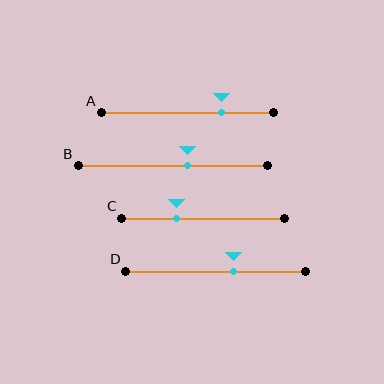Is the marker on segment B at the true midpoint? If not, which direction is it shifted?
No, the marker on segment B is shifted to the right by about 8% of the segment length.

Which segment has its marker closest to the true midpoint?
Segment B has its marker closest to the true midpoint.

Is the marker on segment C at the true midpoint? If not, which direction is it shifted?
No, the marker on segment C is shifted to the left by about 16% of the segment length.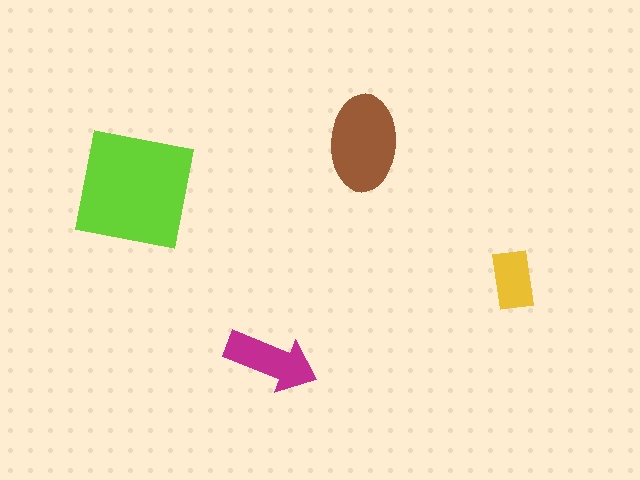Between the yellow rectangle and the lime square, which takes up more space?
The lime square.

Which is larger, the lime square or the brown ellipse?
The lime square.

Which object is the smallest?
The yellow rectangle.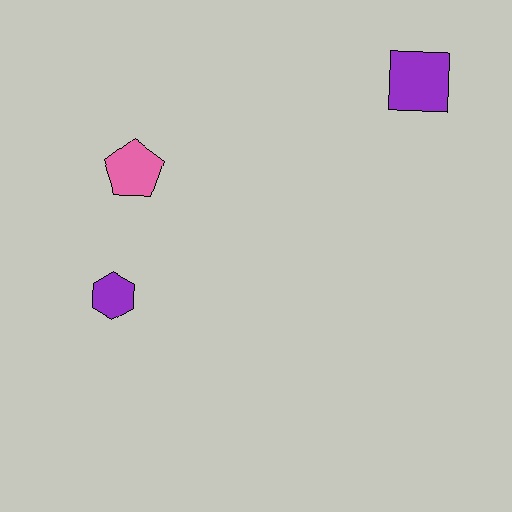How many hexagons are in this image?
There is 1 hexagon.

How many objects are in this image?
There are 3 objects.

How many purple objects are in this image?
There are 2 purple objects.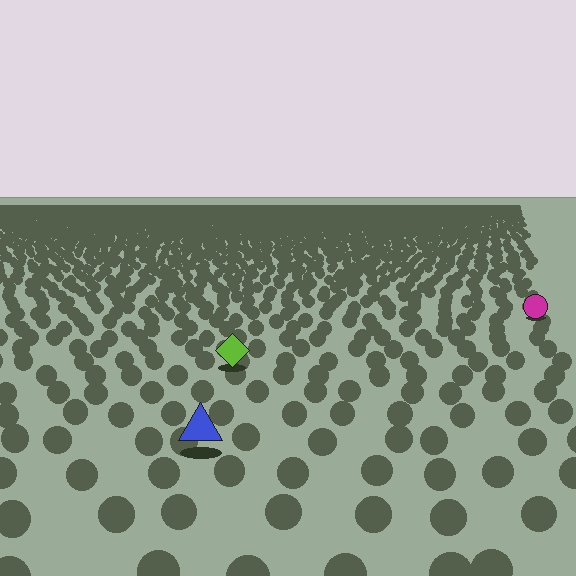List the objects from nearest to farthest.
From nearest to farthest: the blue triangle, the lime diamond, the magenta circle.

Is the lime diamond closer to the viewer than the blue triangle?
No. The blue triangle is closer — you can tell from the texture gradient: the ground texture is coarser near it.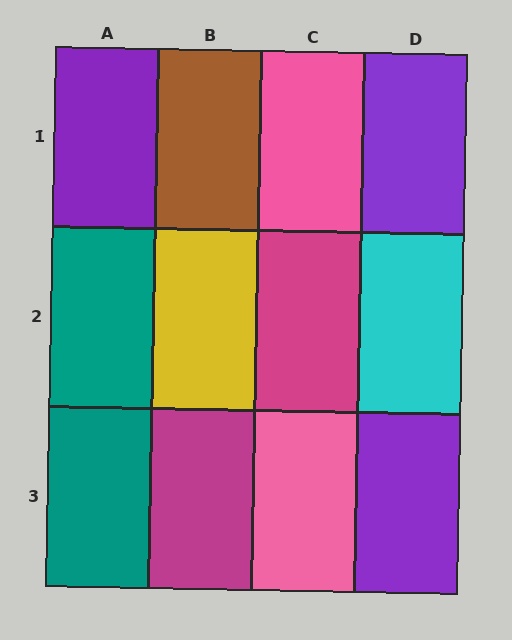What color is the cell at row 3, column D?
Purple.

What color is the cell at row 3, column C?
Pink.